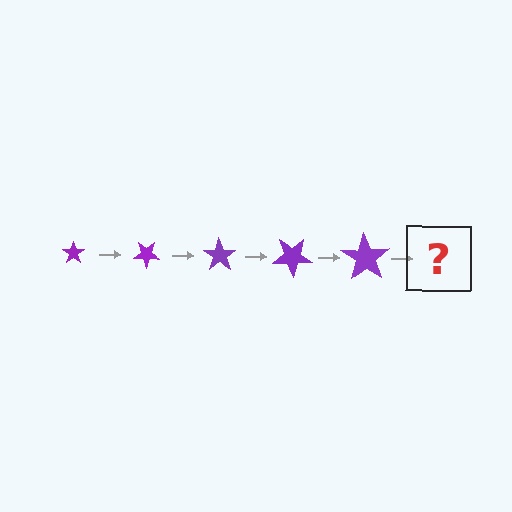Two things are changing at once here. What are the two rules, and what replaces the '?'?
The two rules are that the star grows larger each step and it rotates 35 degrees each step. The '?' should be a star, larger than the previous one and rotated 175 degrees from the start.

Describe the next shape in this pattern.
It should be a star, larger than the previous one and rotated 175 degrees from the start.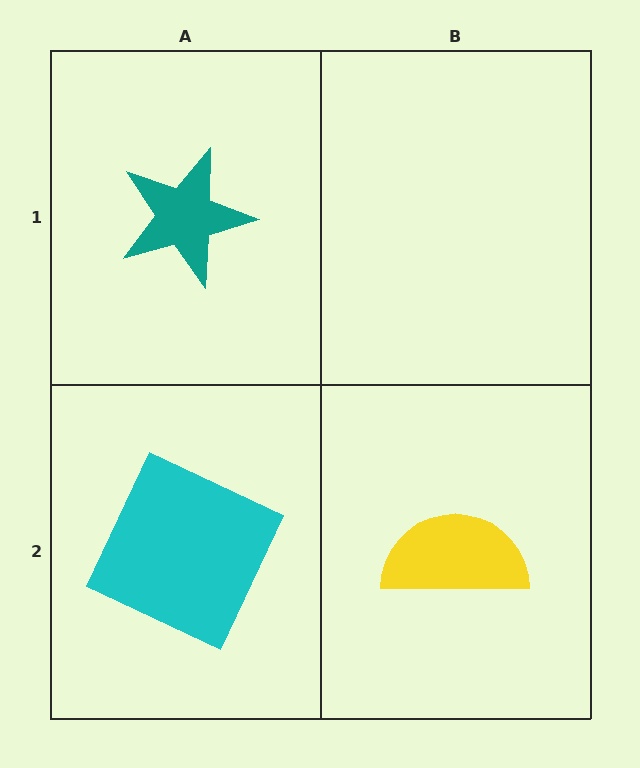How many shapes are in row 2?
2 shapes.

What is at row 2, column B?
A yellow semicircle.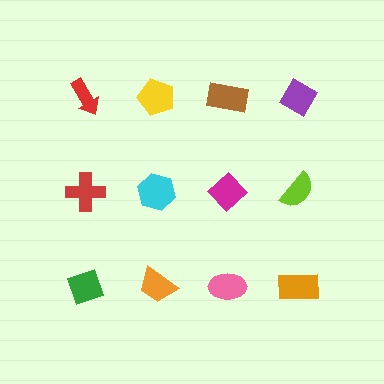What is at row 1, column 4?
A purple diamond.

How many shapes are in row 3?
4 shapes.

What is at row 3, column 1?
A green diamond.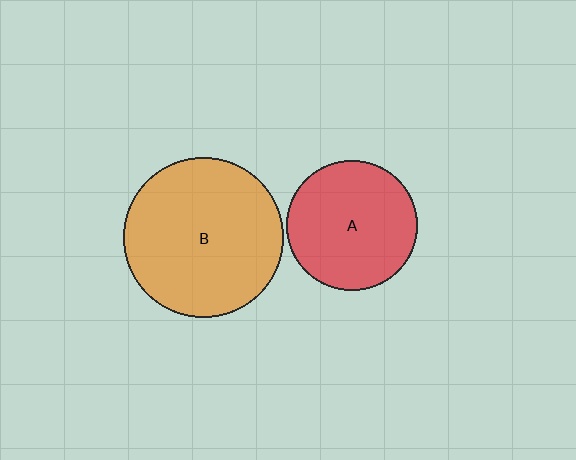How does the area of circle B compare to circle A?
Approximately 1.5 times.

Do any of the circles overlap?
No, none of the circles overlap.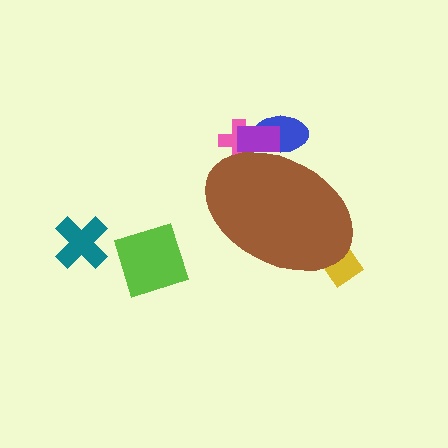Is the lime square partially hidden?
No, the lime square is fully visible.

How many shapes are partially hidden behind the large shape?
4 shapes are partially hidden.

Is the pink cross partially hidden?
Yes, the pink cross is partially hidden behind the brown ellipse.